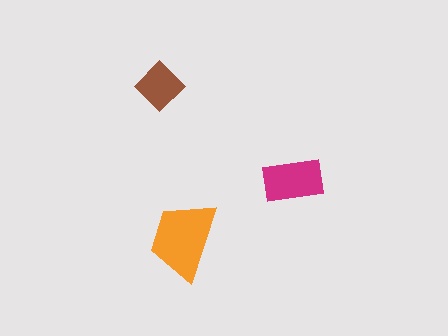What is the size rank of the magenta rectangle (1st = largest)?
2nd.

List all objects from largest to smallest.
The orange trapezoid, the magenta rectangle, the brown diamond.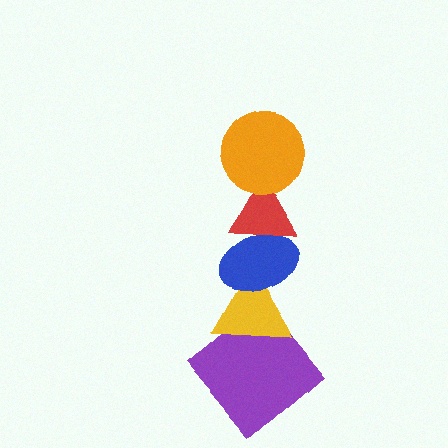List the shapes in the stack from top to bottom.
From top to bottom: the orange circle, the red triangle, the blue ellipse, the yellow triangle, the purple diamond.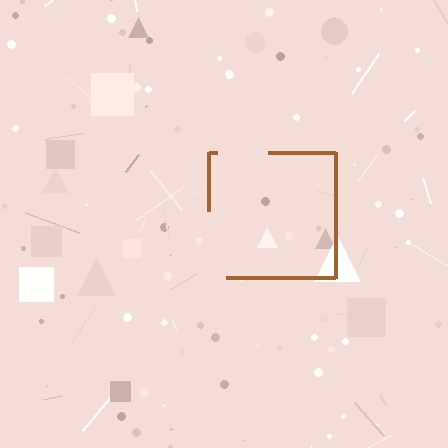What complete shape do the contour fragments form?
The contour fragments form a square.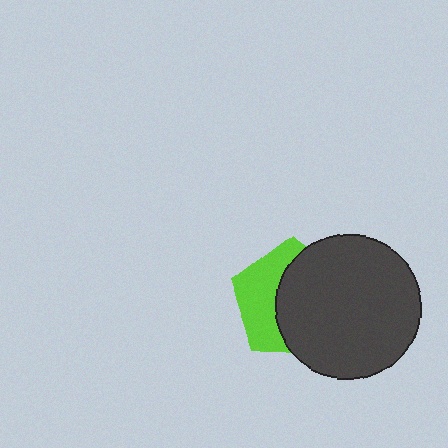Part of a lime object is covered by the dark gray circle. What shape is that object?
It is a pentagon.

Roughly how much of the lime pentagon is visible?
A small part of it is visible (roughly 42%).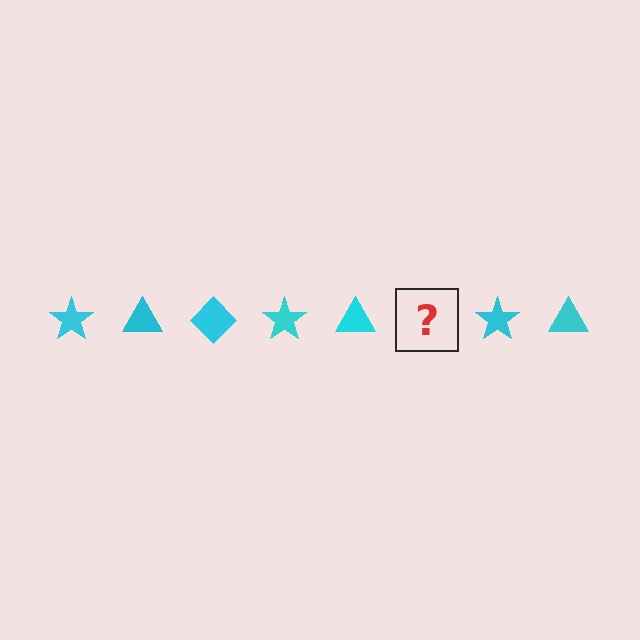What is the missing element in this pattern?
The missing element is a cyan diamond.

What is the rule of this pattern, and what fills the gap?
The rule is that the pattern cycles through star, triangle, diamond shapes in cyan. The gap should be filled with a cyan diamond.